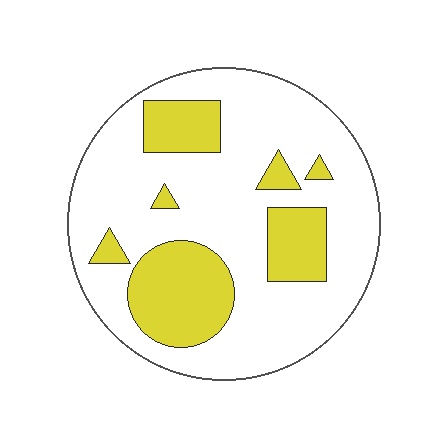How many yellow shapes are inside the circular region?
7.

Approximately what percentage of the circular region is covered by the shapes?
Approximately 25%.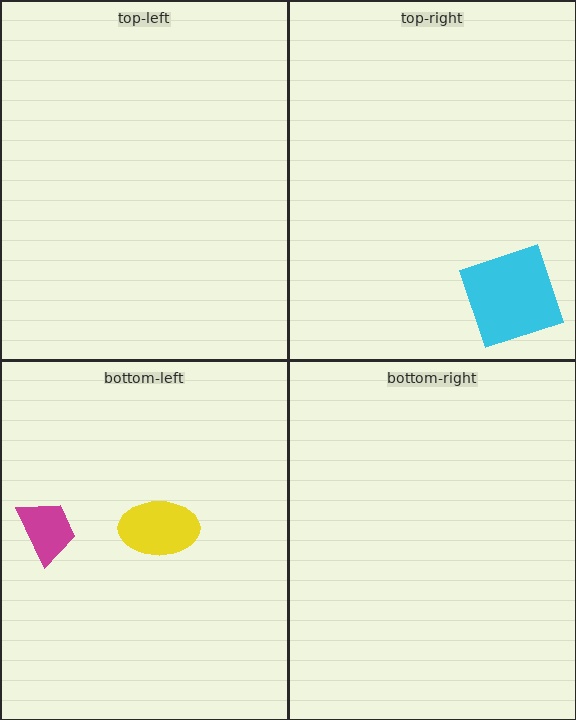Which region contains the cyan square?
The top-right region.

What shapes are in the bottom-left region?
The yellow ellipse, the magenta trapezoid.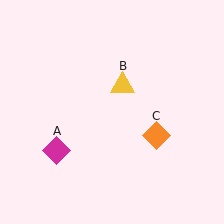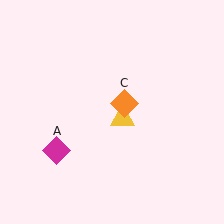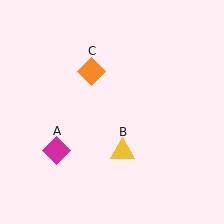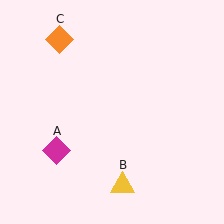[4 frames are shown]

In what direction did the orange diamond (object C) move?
The orange diamond (object C) moved up and to the left.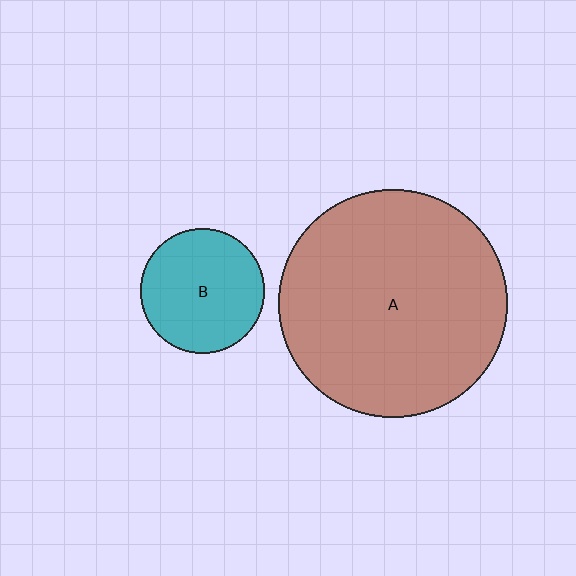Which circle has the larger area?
Circle A (brown).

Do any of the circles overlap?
No, none of the circles overlap.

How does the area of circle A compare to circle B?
Approximately 3.4 times.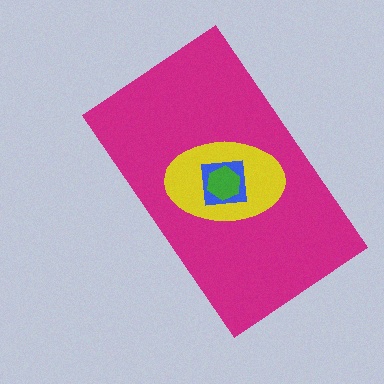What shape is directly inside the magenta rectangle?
The yellow ellipse.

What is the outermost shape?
The magenta rectangle.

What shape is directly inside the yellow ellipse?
The blue square.